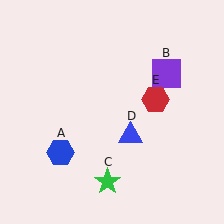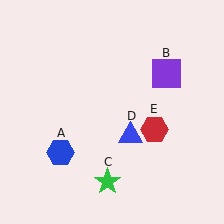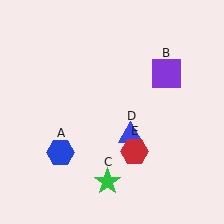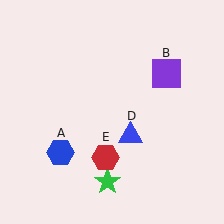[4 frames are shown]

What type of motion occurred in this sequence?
The red hexagon (object E) rotated clockwise around the center of the scene.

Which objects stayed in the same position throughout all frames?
Blue hexagon (object A) and purple square (object B) and green star (object C) and blue triangle (object D) remained stationary.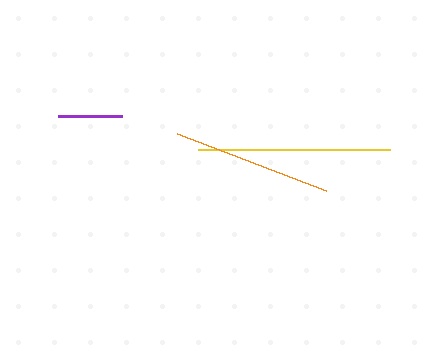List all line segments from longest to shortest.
From longest to shortest: yellow, orange, purple.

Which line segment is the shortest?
The purple line is the shortest at approximately 63 pixels.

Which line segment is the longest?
The yellow line is the longest at approximately 192 pixels.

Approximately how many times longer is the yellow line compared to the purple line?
The yellow line is approximately 3.0 times the length of the purple line.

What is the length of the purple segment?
The purple segment is approximately 63 pixels long.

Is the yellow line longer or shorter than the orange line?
The yellow line is longer than the orange line.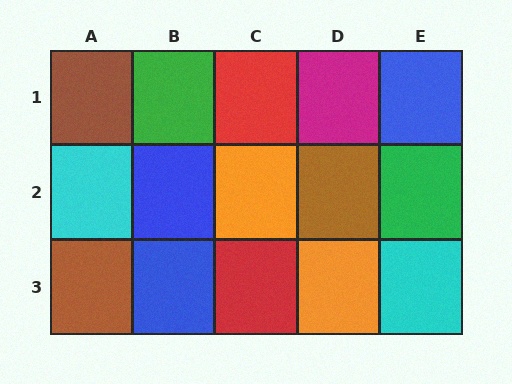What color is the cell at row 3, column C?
Red.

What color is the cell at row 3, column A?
Brown.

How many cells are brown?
3 cells are brown.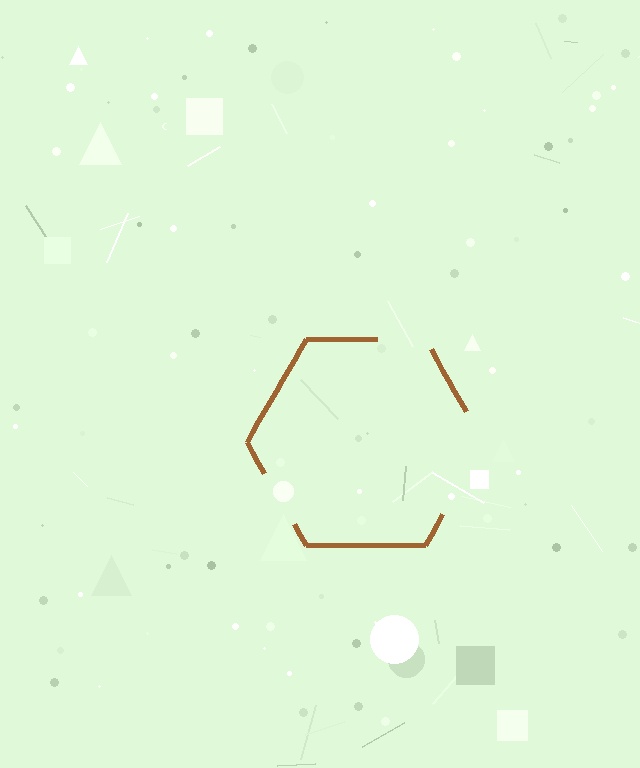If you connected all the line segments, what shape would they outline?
They would outline a hexagon.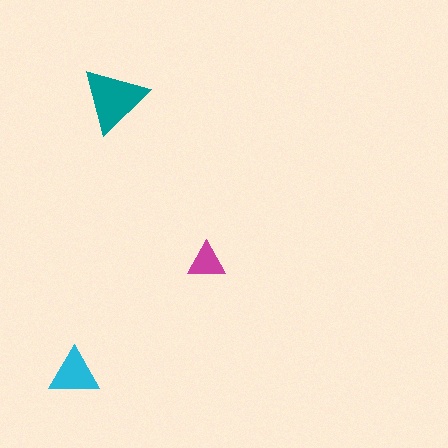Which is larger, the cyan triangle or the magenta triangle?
The cyan one.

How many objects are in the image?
There are 3 objects in the image.